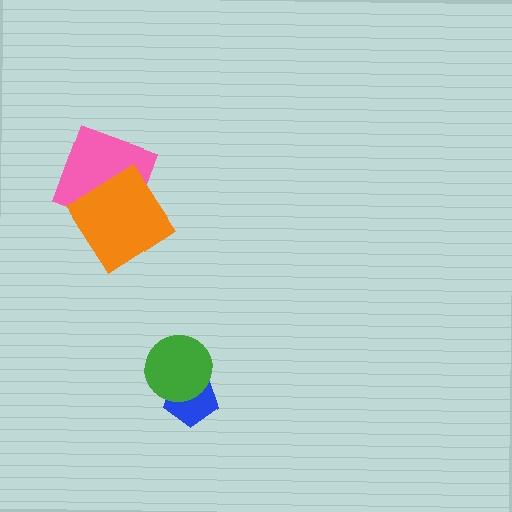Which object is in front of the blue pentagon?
The green circle is in front of the blue pentagon.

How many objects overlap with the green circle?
1 object overlaps with the green circle.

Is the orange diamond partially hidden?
No, no other shape covers it.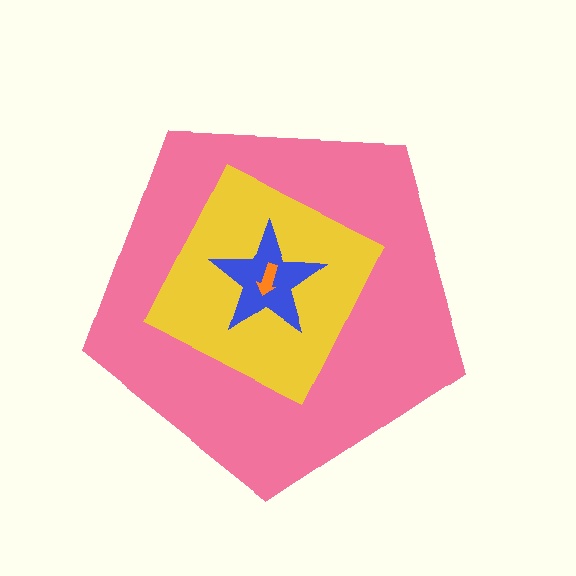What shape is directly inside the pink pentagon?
The yellow square.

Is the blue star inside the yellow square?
Yes.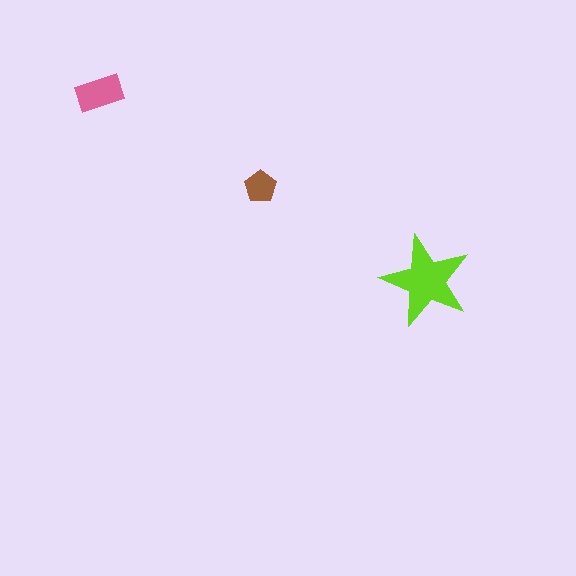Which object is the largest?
The lime star.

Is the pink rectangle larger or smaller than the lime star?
Smaller.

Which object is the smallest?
The brown pentagon.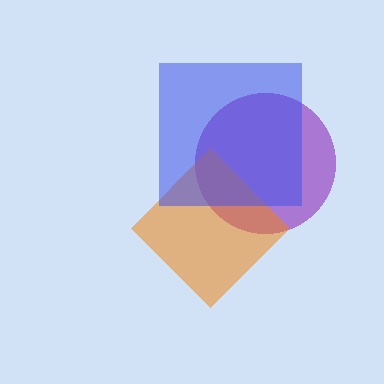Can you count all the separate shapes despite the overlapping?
Yes, there are 3 separate shapes.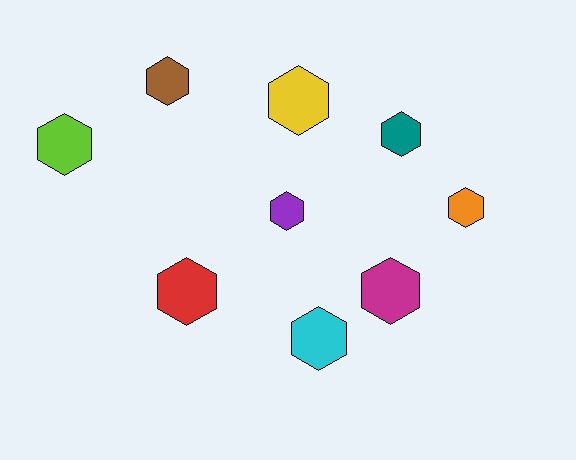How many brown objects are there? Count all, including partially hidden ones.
There is 1 brown object.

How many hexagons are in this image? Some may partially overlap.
There are 9 hexagons.